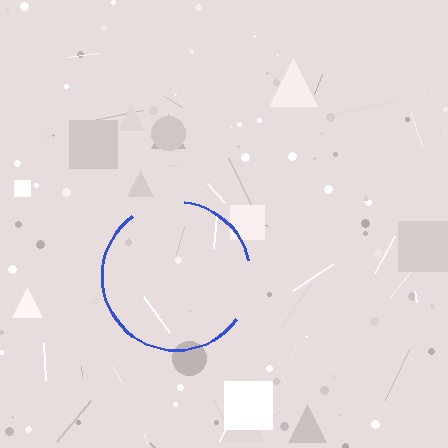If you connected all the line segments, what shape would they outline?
They would outline a circle.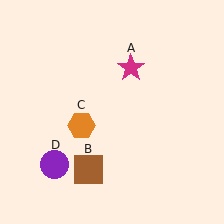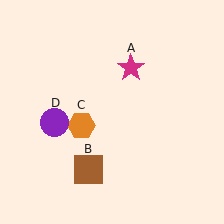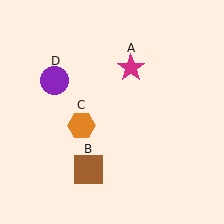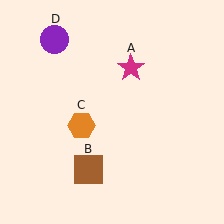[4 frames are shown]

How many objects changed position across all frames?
1 object changed position: purple circle (object D).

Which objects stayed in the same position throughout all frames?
Magenta star (object A) and brown square (object B) and orange hexagon (object C) remained stationary.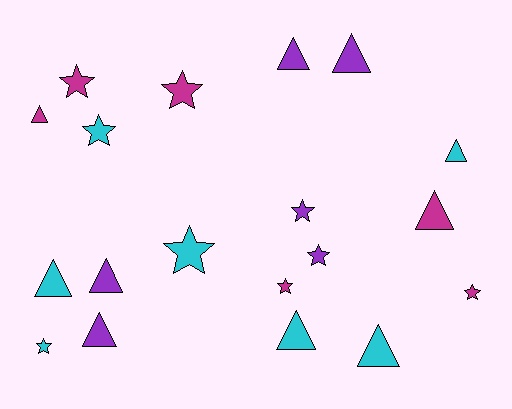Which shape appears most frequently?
Triangle, with 10 objects.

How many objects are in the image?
There are 19 objects.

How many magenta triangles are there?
There are 2 magenta triangles.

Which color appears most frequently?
Cyan, with 7 objects.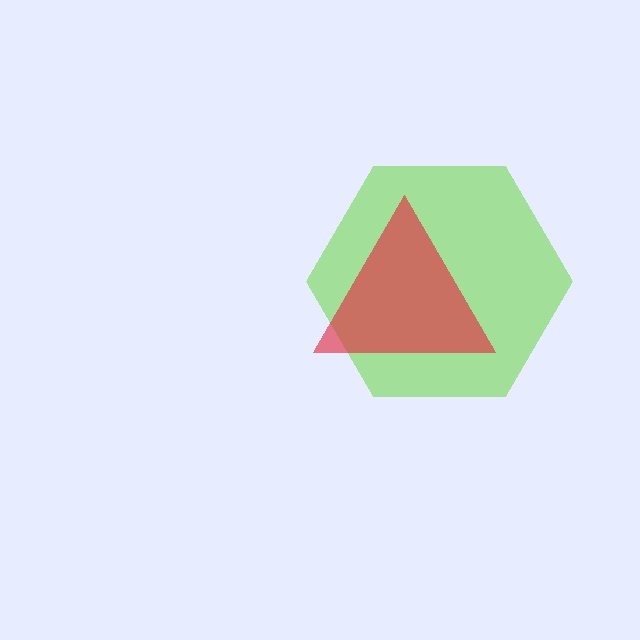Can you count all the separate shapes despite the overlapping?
Yes, there are 2 separate shapes.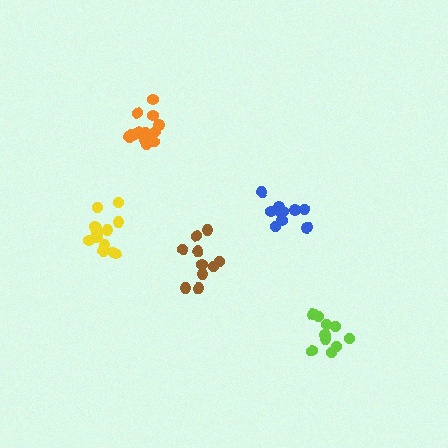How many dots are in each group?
Group 1: 10 dots, Group 2: 13 dots, Group 3: 14 dots, Group 4: 10 dots, Group 5: 10 dots (57 total).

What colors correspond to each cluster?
The clusters are colored: blue, yellow, orange, lime, brown.